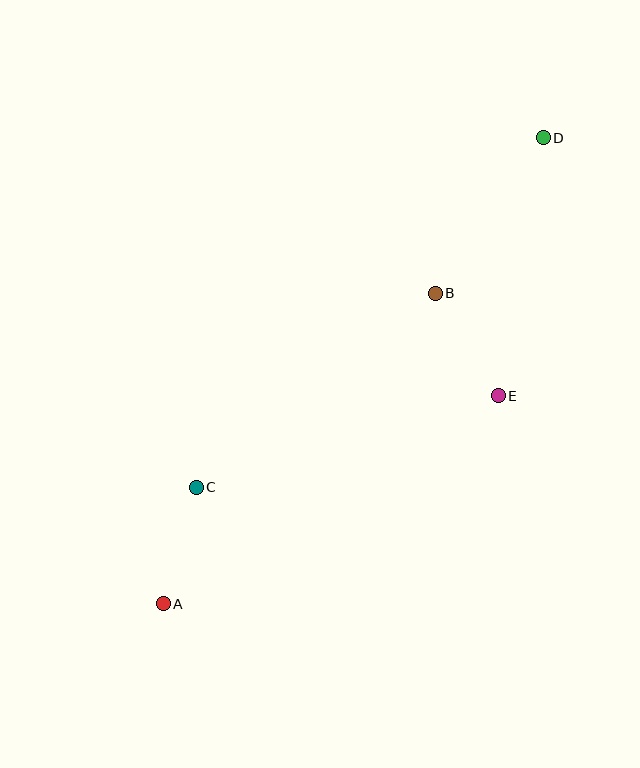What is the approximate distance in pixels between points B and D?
The distance between B and D is approximately 189 pixels.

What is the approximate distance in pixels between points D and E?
The distance between D and E is approximately 262 pixels.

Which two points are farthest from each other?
Points A and D are farthest from each other.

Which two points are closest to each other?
Points B and E are closest to each other.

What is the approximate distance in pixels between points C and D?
The distance between C and D is approximately 492 pixels.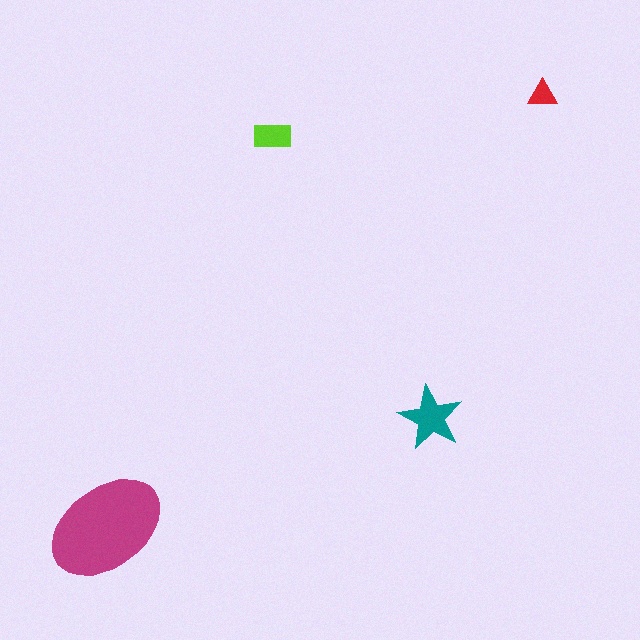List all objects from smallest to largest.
The red triangle, the lime rectangle, the teal star, the magenta ellipse.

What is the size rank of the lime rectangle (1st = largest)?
3rd.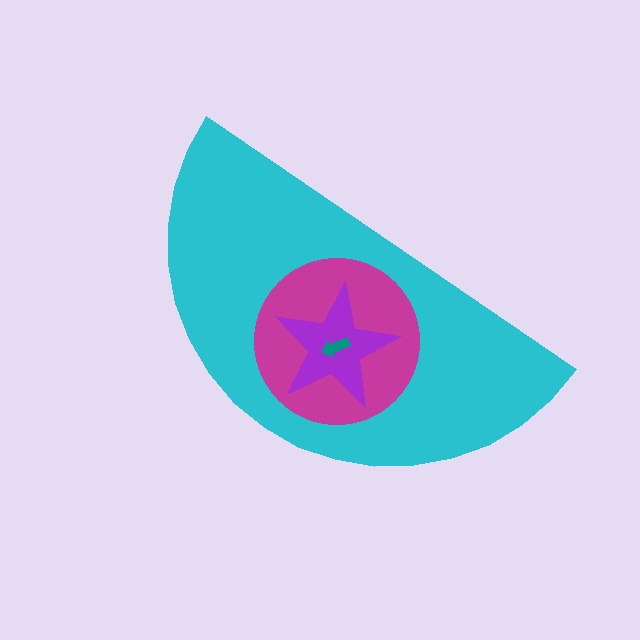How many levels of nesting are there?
4.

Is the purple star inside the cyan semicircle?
Yes.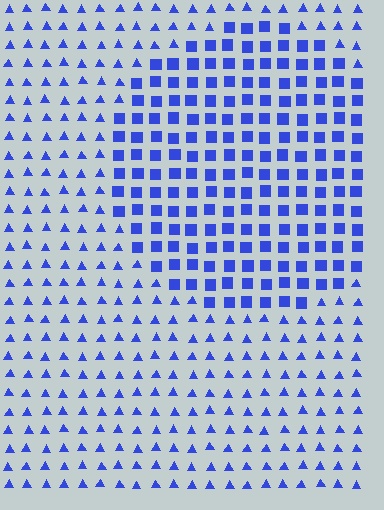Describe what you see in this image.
The image is filled with small blue elements arranged in a uniform grid. A circle-shaped region contains squares, while the surrounding area contains triangles. The boundary is defined purely by the change in element shape.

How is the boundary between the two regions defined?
The boundary is defined by a change in element shape: squares inside vs. triangles outside. All elements share the same color and spacing.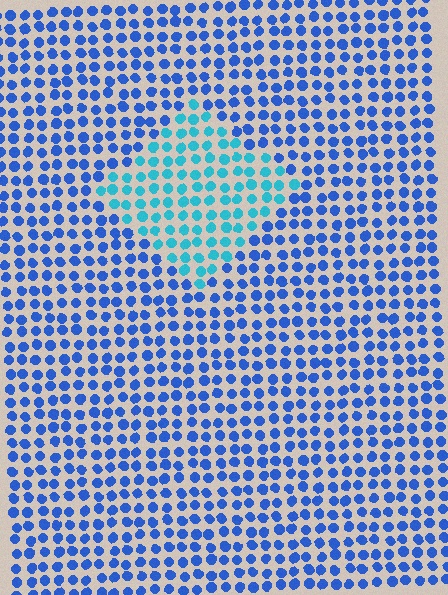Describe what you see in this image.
The image is filled with small blue elements in a uniform arrangement. A diamond-shaped region is visible where the elements are tinted to a slightly different hue, forming a subtle color boundary.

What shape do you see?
I see a diamond.